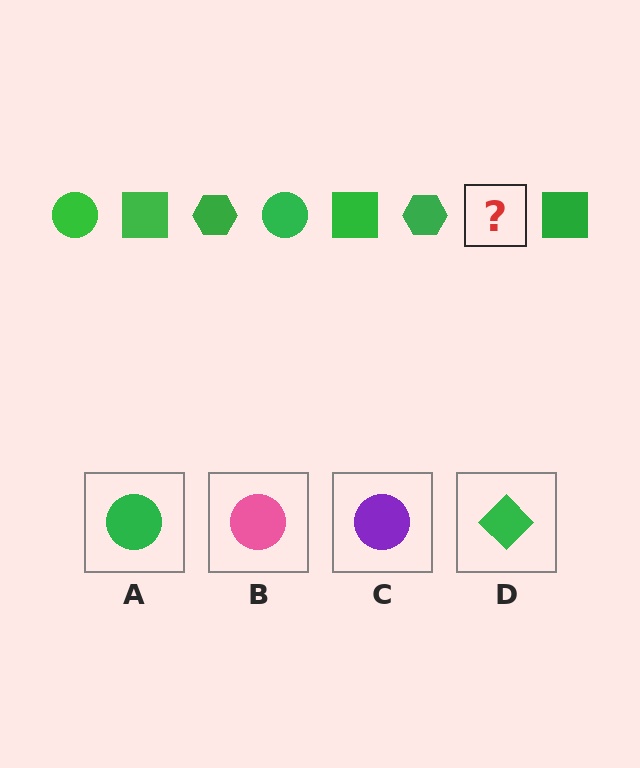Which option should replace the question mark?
Option A.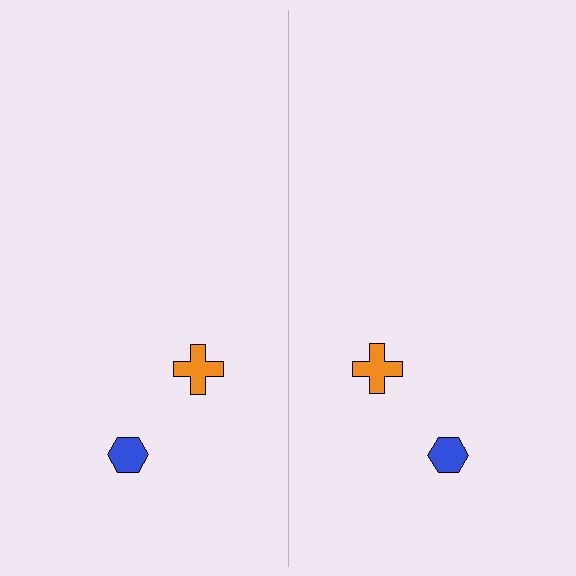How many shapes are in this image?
There are 4 shapes in this image.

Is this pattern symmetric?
Yes, this pattern has bilateral (reflection) symmetry.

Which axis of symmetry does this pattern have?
The pattern has a vertical axis of symmetry running through the center of the image.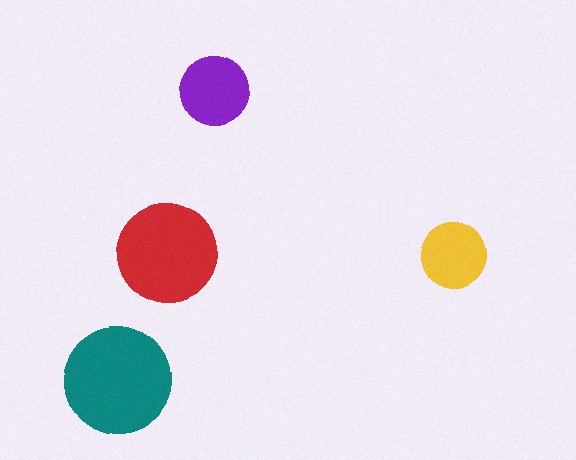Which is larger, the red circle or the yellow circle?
The red one.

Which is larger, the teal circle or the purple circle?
The teal one.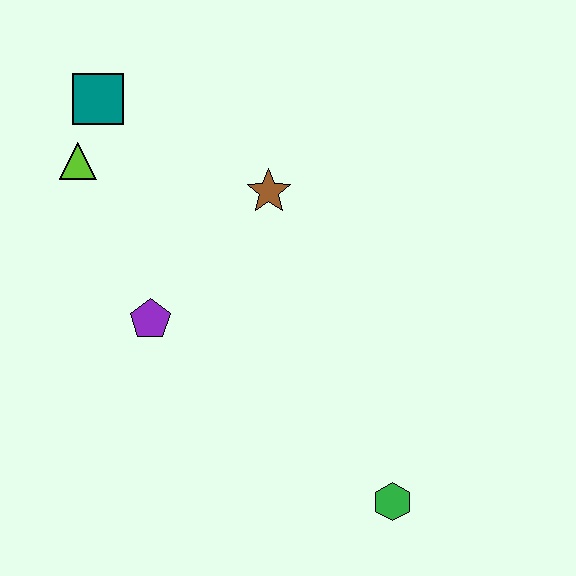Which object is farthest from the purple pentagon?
The green hexagon is farthest from the purple pentagon.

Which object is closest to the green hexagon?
The purple pentagon is closest to the green hexagon.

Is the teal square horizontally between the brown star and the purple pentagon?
No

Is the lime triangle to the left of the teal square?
Yes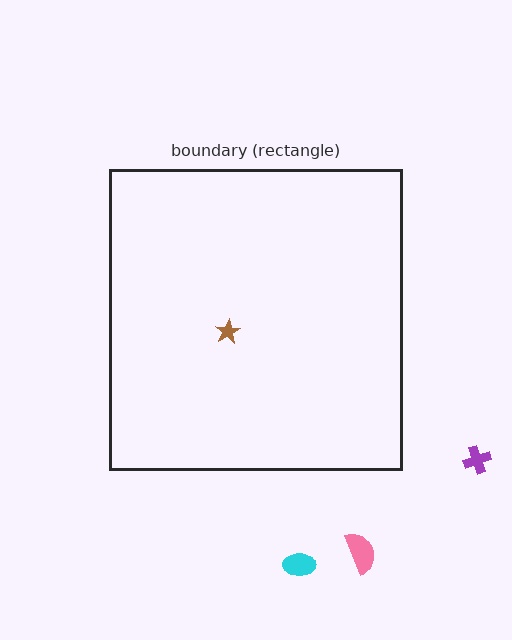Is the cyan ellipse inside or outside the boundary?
Outside.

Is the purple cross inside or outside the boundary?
Outside.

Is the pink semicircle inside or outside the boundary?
Outside.